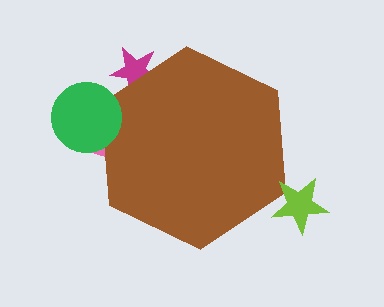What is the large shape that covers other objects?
A brown hexagon.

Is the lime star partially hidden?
No, the lime star is fully visible.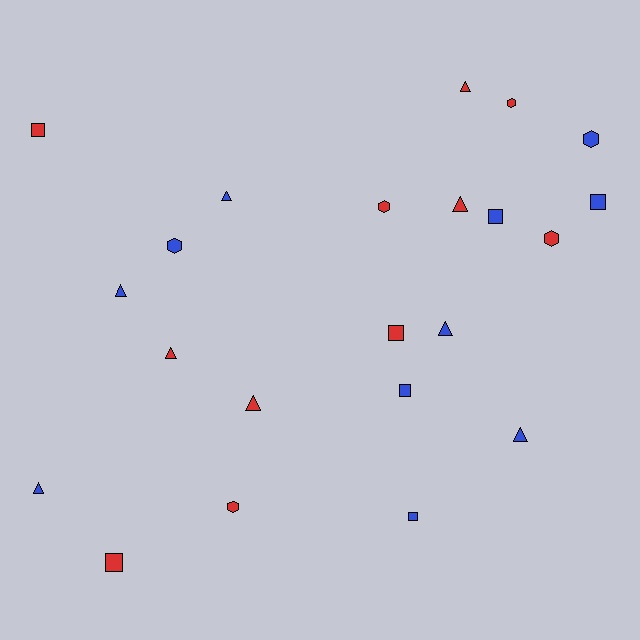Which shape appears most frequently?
Triangle, with 9 objects.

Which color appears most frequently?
Blue, with 11 objects.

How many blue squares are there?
There are 4 blue squares.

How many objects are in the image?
There are 22 objects.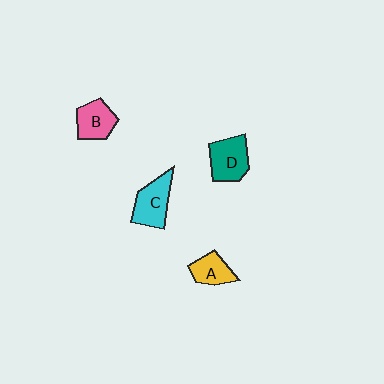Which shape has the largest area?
Shape C (cyan).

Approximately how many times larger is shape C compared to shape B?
Approximately 1.2 times.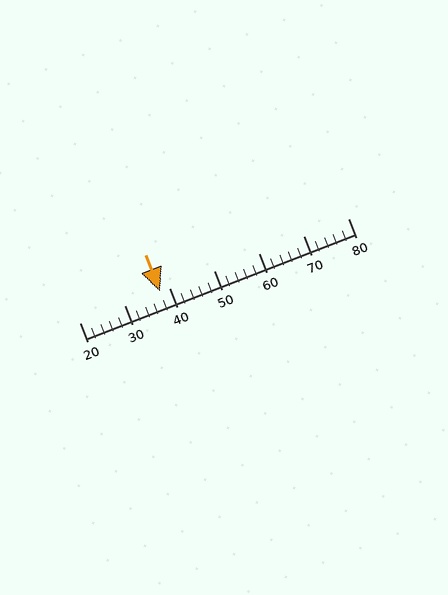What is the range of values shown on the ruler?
The ruler shows values from 20 to 80.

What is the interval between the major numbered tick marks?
The major tick marks are spaced 10 units apart.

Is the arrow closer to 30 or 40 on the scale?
The arrow is closer to 40.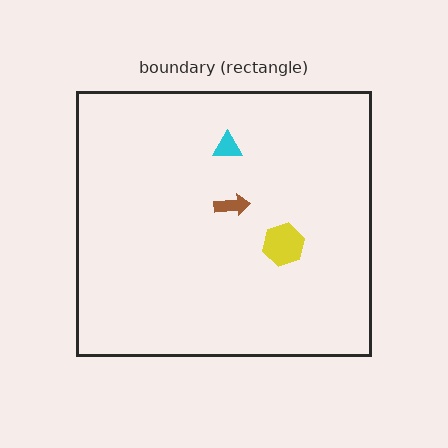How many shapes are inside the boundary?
3 inside, 0 outside.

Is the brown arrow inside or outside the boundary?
Inside.